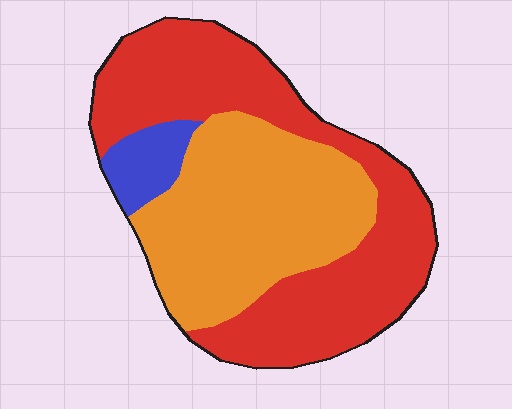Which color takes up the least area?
Blue, at roughly 5%.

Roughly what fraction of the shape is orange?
Orange takes up between a quarter and a half of the shape.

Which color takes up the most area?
Red, at roughly 50%.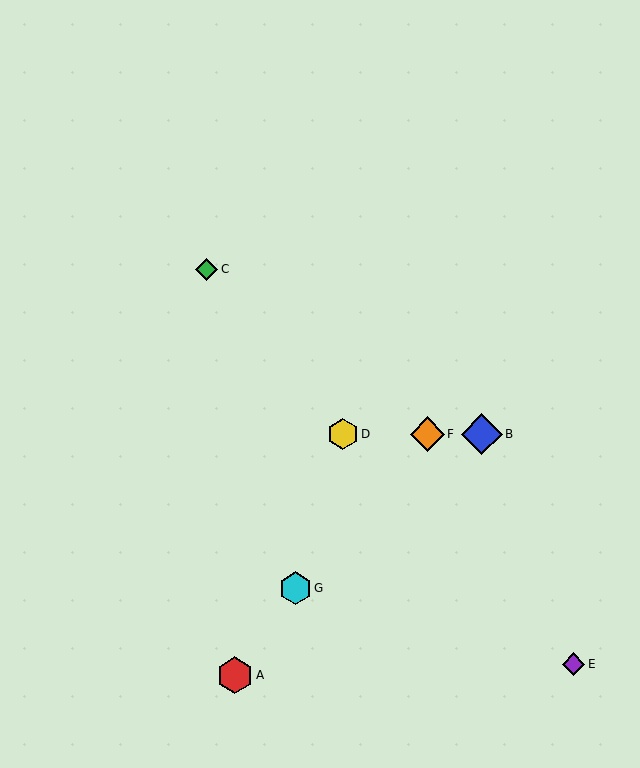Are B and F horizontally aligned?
Yes, both are at y≈434.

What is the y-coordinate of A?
Object A is at y≈675.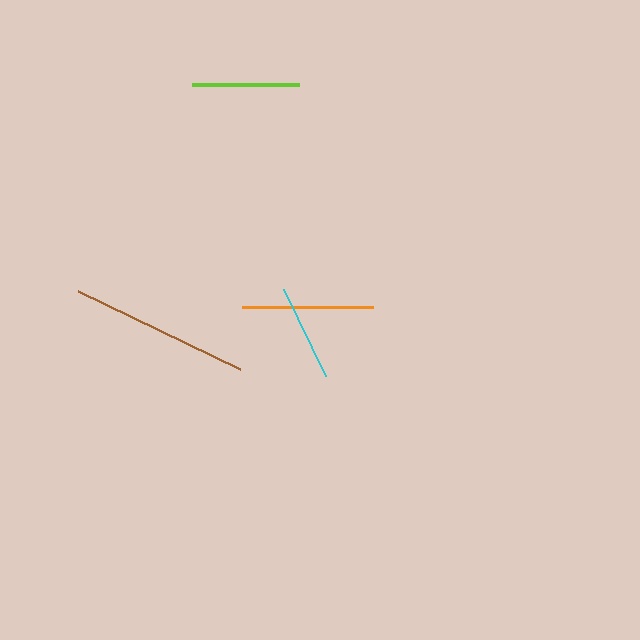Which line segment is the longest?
The brown line is the longest at approximately 179 pixels.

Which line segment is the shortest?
The cyan line is the shortest at approximately 96 pixels.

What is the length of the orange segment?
The orange segment is approximately 131 pixels long.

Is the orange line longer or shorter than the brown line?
The brown line is longer than the orange line.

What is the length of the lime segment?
The lime segment is approximately 107 pixels long.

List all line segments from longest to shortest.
From longest to shortest: brown, orange, lime, cyan.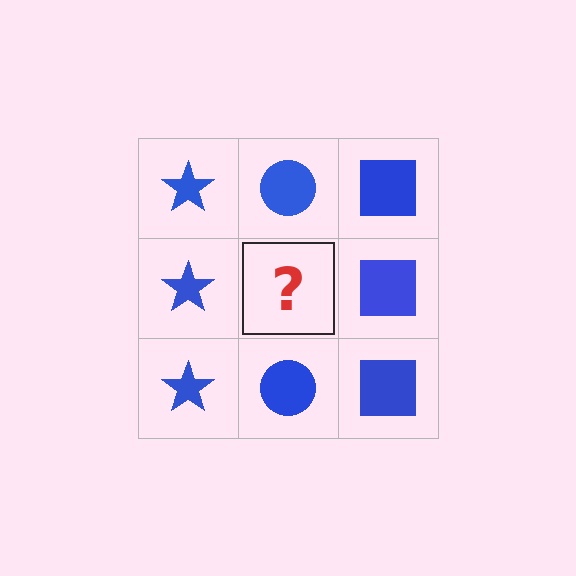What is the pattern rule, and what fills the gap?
The rule is that each column has a consistent shape. The gap should be filled with a blue circle.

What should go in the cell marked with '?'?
The missing cell should contain a blue circle.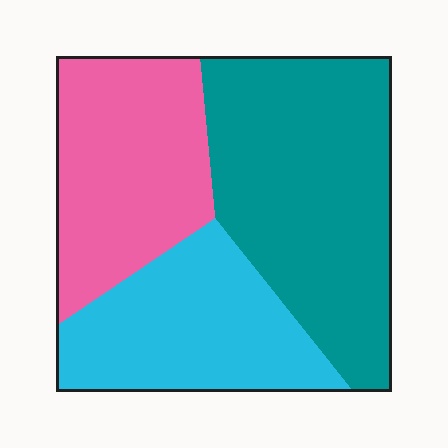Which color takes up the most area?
Teal, at roughly 45%.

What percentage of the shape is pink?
Pink covers 29% of the shape.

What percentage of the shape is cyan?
Cyan covers about 30% of the shape.